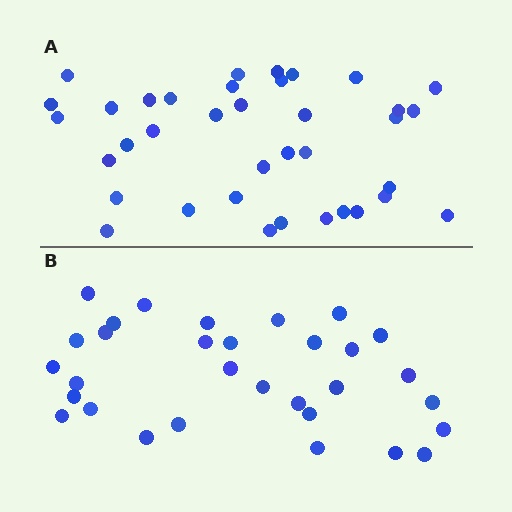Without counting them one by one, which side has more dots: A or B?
Region A (the top region) has more dots.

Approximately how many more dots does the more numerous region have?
Region A has about 6 more dots than region B.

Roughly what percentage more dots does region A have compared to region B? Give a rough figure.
About 20% more.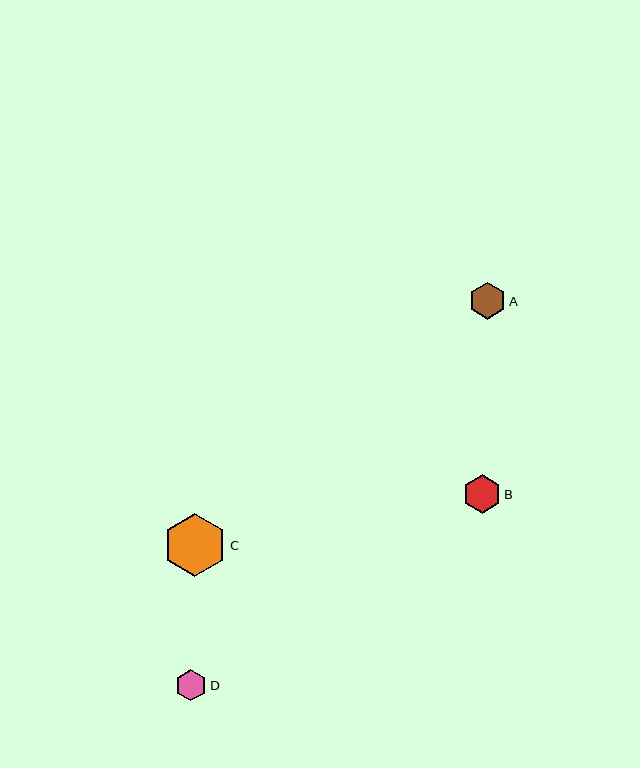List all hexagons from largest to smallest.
From largest to smallest: C, B, A, D.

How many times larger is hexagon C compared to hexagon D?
Hexagon C is approximately 2.0 times the size of hexagon D.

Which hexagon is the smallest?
Hexagon D is the smallest with a size of approximately 31 pixels.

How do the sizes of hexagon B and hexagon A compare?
Hexagon B and hexagon A are approximately the same size.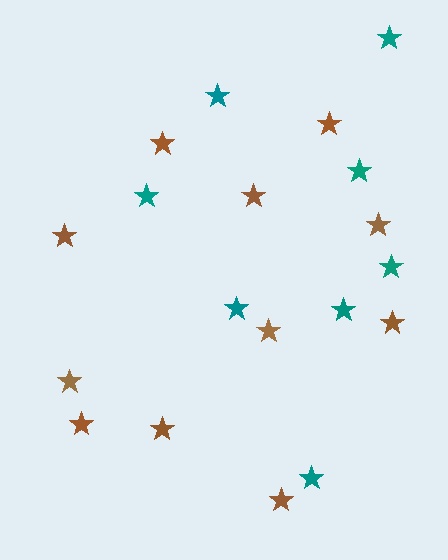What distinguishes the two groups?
There are 2 groups: one group of brown stars (11) and one group of teal stars (8).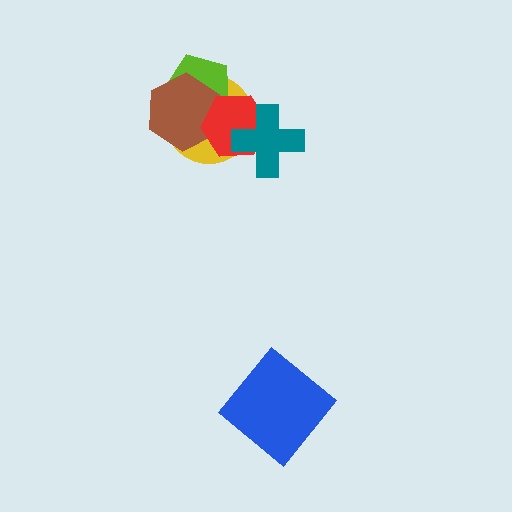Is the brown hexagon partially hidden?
Yes, it is partially covered by another shape.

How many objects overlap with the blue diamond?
0 objects overlap with the blue diamond.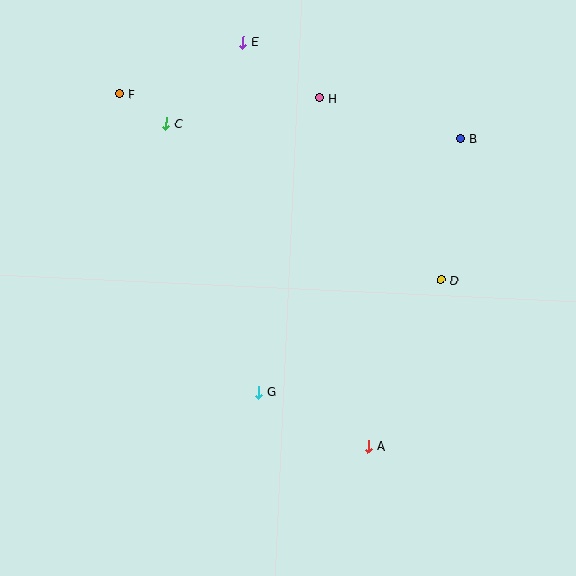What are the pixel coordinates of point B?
Point B is at (461, 138).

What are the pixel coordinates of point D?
Point D is at (441, 280).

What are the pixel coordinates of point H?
Point H is at (319, 98).